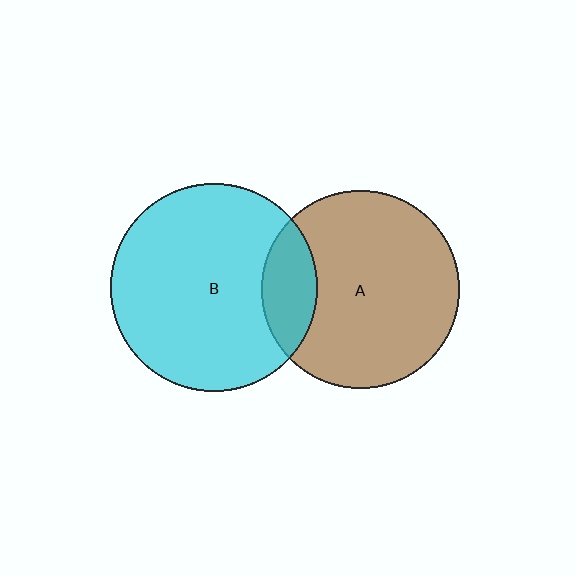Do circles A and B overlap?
Yes.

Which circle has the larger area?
Circle B (cyan).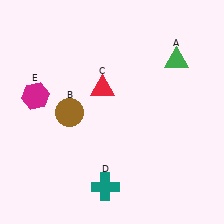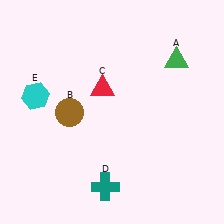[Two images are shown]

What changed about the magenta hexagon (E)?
In Image 1, E is magenta. In Image 2, it changed to cyan.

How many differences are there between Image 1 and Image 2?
There is 1 difference between the two images.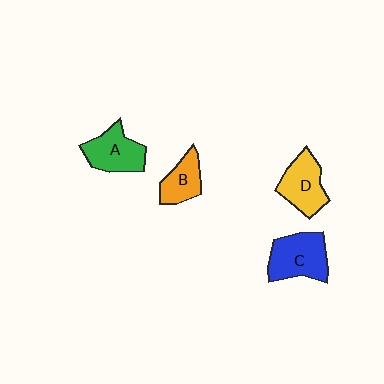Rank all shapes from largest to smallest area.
From largest to smallest: C (blue), D (yellow), A (green), B (orange).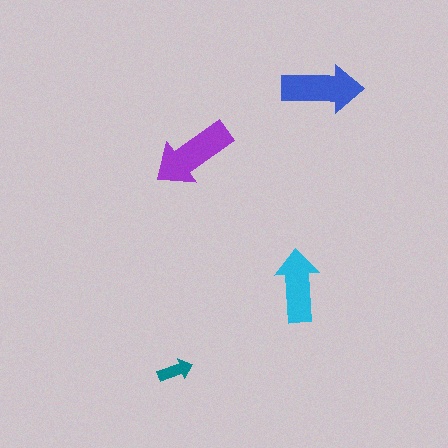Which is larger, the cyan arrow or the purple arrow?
The purple one.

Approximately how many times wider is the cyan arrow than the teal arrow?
About 2 times wider.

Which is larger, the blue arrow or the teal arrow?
The blue one.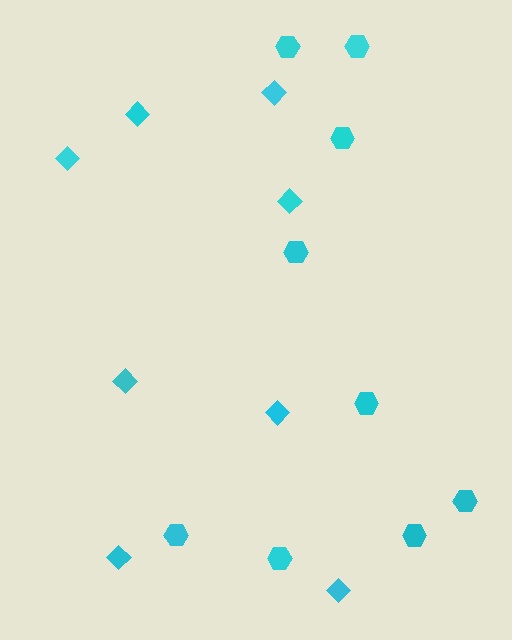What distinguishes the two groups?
There are 2 groups: one group of hexagons (9) and one group of diamonds (8).